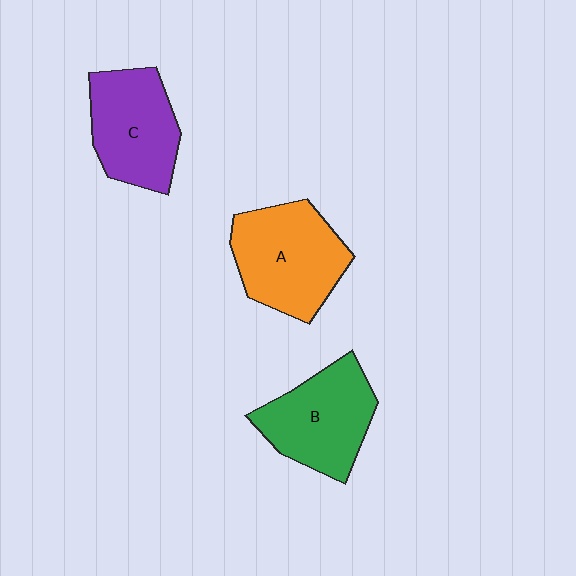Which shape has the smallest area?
Shape C (purple).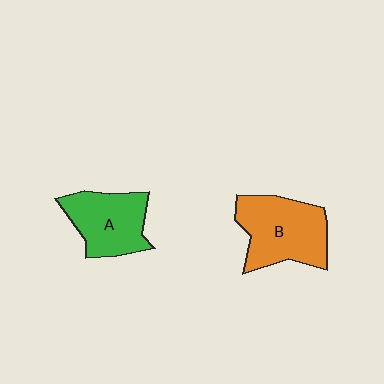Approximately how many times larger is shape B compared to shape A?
Approximately 1.2 times.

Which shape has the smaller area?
Shape A (green).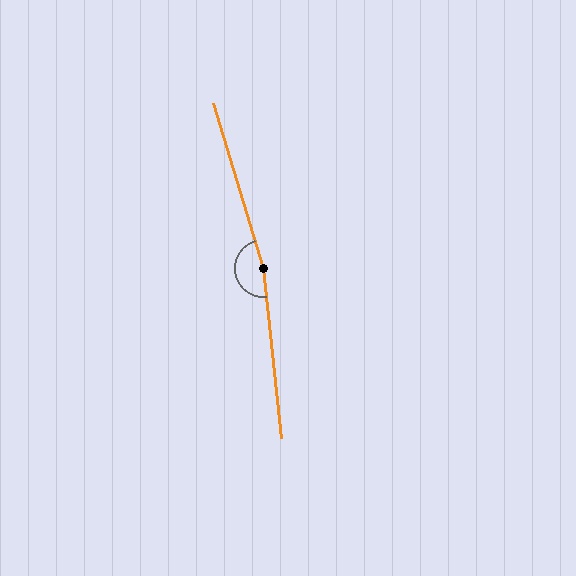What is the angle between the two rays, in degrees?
Approximately 169 degrees.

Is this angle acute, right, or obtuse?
It is obtuse.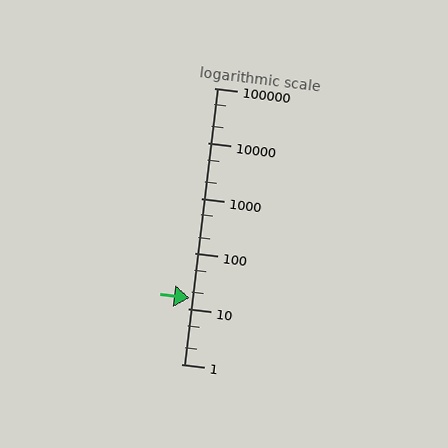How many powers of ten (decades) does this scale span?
The scale spans 5 decades, from 1 to 100000.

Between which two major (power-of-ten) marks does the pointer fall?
The pointer is between 10 and 100.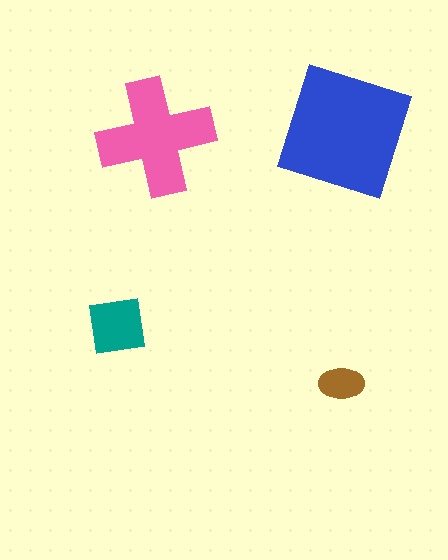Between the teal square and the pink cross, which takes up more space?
The pink cross.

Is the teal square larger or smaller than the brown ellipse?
Larger.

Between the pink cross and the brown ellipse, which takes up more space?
The pink cross.